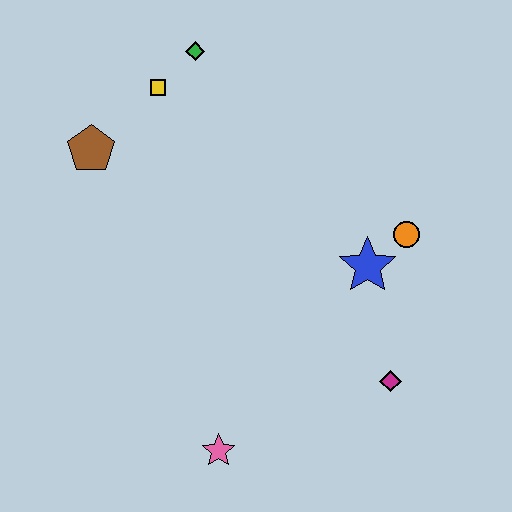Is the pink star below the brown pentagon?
Yes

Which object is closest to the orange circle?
The blue star is closest to the orange circle.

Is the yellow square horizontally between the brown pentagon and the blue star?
Yes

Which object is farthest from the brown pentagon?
The magenta diamond is farthest from the brown pentagon.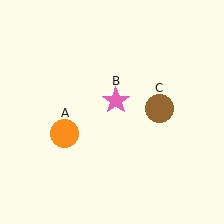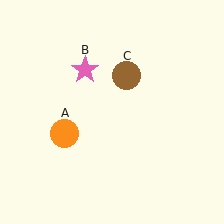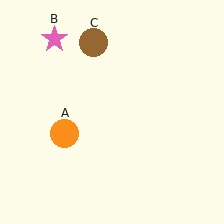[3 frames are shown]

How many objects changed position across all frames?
2 objects changed position: pink star (object B), brown circle (object C).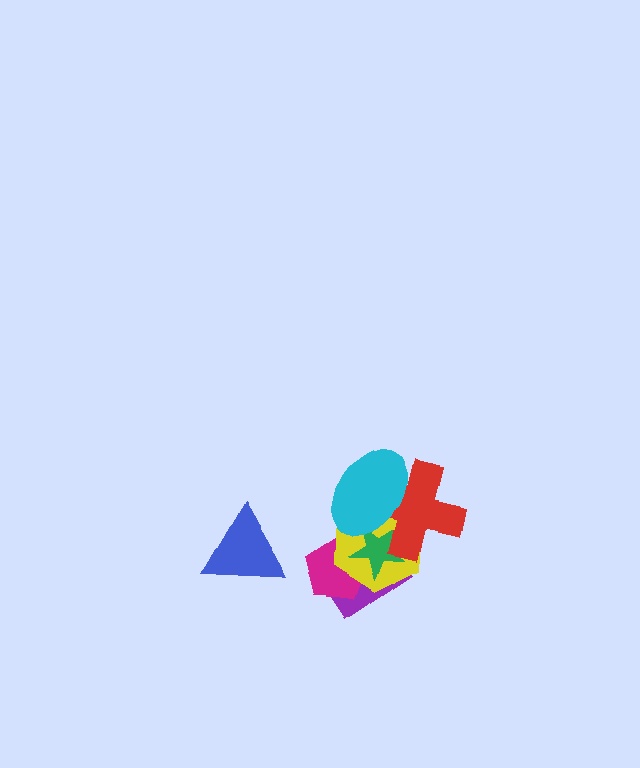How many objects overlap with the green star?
5 objects overlap with the green star.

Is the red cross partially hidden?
Yes, it is partially covered by another shape.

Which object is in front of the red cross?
The cyan ellipse is in front of the red cross.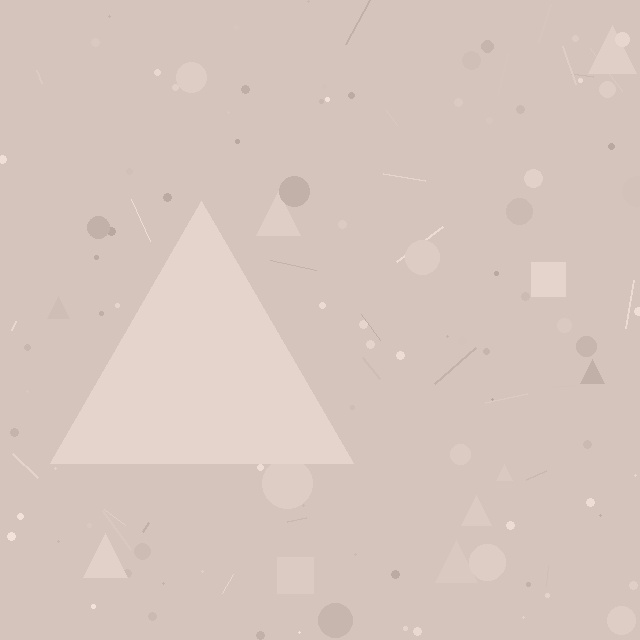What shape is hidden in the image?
A triangle is hidden in the image.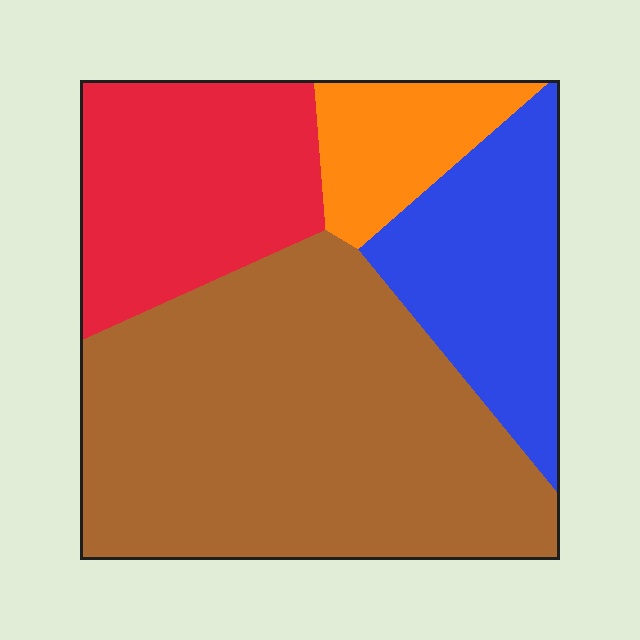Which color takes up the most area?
Brown, at roughly 50%.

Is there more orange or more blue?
Blue.